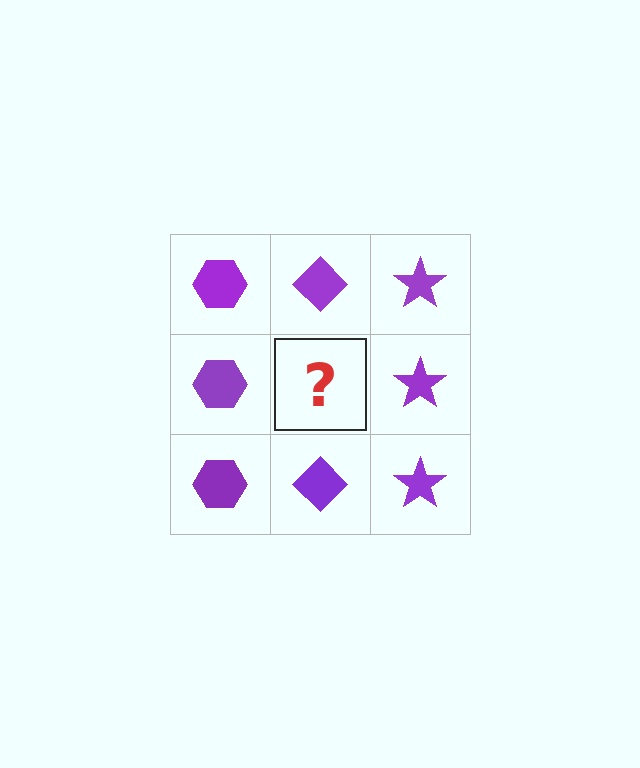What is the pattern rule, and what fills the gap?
The rule is that each column has a consistent shape. The gap should be filled with a purple diamond.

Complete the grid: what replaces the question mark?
The question mark should be replaced with a purple diamond.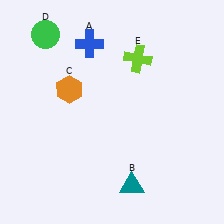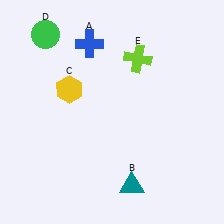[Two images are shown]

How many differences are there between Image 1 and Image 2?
There is 1 difference between the two images.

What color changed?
The hexagon (C) changed from orange in Image 1 to yellow in Image 2.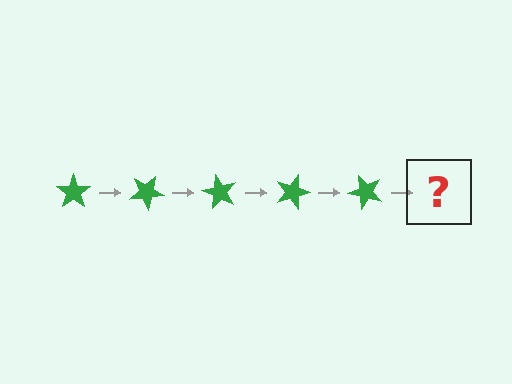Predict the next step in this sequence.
The next step is a green star rotated 150 degrees.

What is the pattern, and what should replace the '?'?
The pattern is that the star rotates 30 degrees each step. The '?' should be a green star rotated 150 degrees.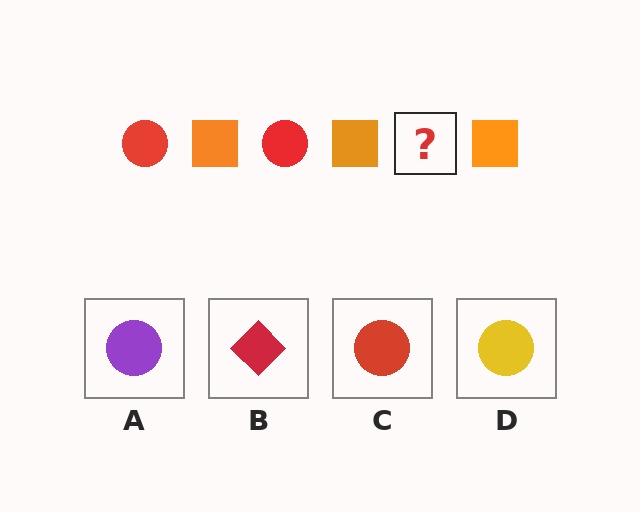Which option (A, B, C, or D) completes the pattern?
C.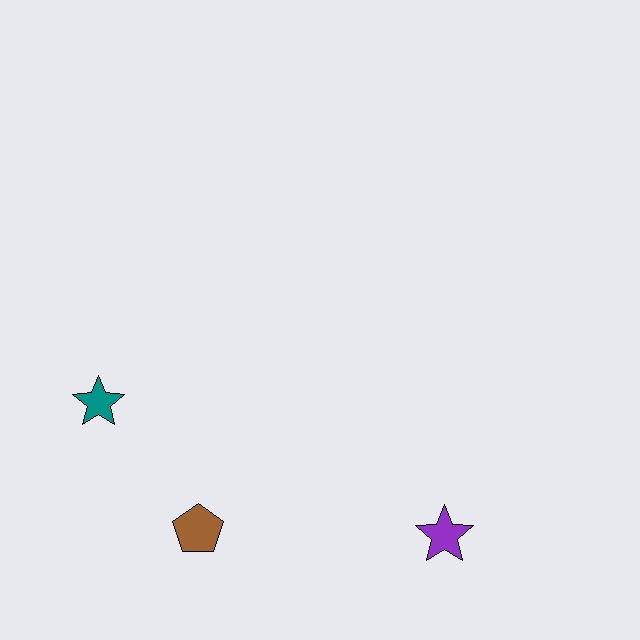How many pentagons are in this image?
There is 1 pentagon.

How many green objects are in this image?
There are no green objects.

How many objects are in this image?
There are 3 objects.